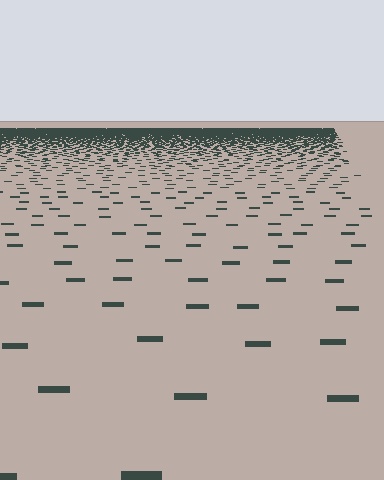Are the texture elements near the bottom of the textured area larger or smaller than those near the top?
Larger. Near the bottom, elements are closer to the viewer and appear at a bigger on-screen size.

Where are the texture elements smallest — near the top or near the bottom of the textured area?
Near the top.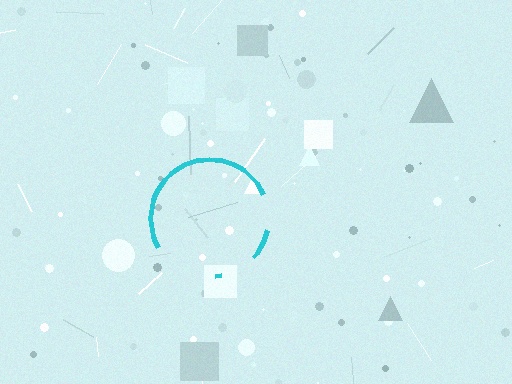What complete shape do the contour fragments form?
The contour fragments form a circle.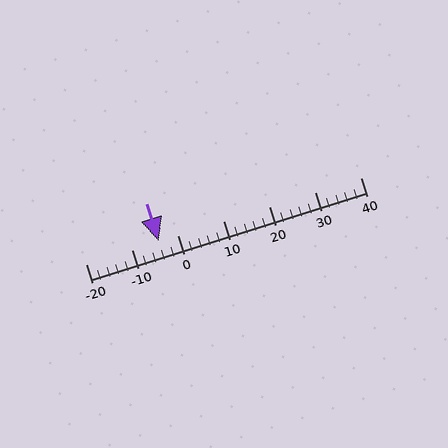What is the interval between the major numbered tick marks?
The major tick marks are spaced 10 units apart.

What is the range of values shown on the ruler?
The ruler shows values from -20 to 40.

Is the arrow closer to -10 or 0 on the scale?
The arrow is closer to 0.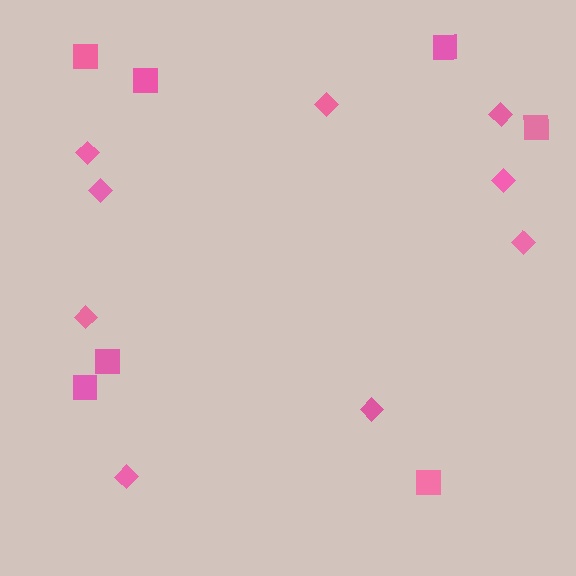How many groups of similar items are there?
There are 2 groups: one group of squares (7) and one group of diamonds (9).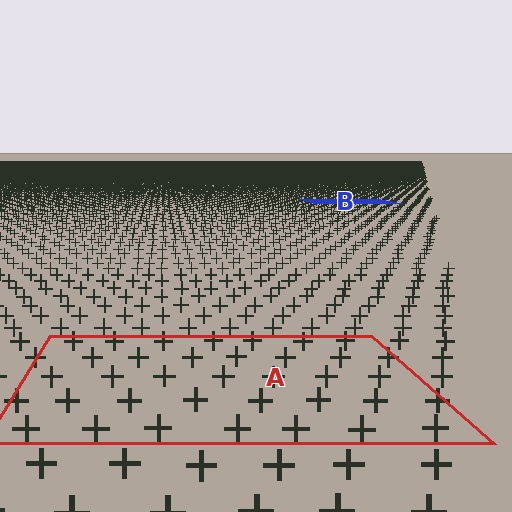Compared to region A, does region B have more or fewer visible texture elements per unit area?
Region B has more texture elements per unit area — they are packed more densely because it is farther away.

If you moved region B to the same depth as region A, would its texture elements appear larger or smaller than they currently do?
They would appear larger. At a closer depth, the same texture elements are projected at a bigger on-screen size.